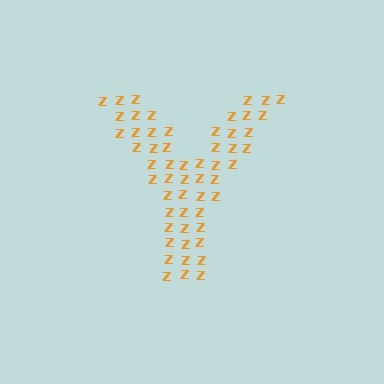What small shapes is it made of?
It is made of small letter Z's.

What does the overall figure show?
The overall figure shows the letter Y.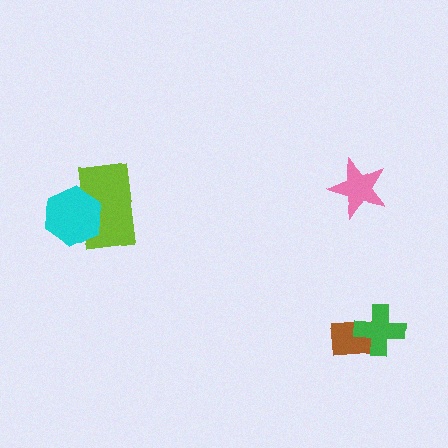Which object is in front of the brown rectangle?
The green cross is in front of the brown rectangle.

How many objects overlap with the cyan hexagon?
1 object overlaps with the cyan hexagon.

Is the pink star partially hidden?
No, no other shape covers it.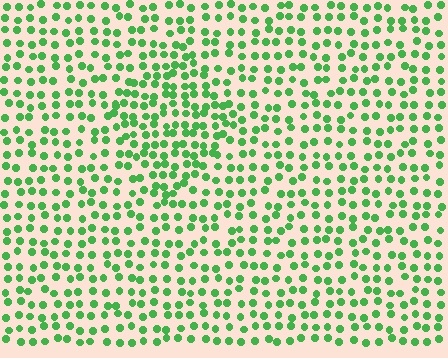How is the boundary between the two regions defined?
The boundary is defined by a change in element density (approximately 1.5x ratio). All elements are the same color, size, and shape.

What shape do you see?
I see a diamond.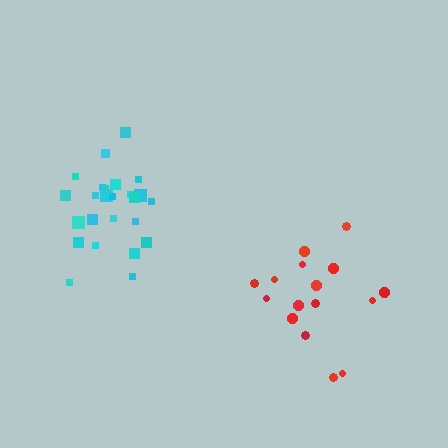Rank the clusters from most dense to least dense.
cyan, red.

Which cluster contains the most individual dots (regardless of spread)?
Cyan (25).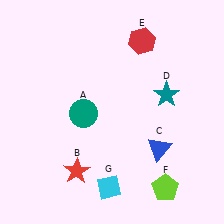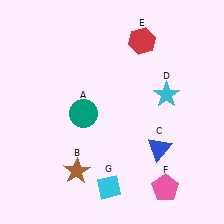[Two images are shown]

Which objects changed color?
B changed from red to brown. D changed from teal to cyan. F changed from lime to pink.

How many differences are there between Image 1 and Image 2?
There are 3 differences between the two images.